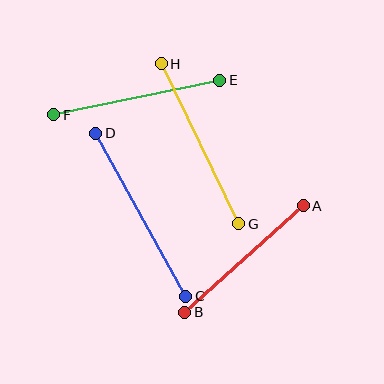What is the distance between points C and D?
The distance is approximately 186 pixels.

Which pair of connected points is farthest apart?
Points C and D are farthest apart.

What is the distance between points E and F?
The distance is approximately 169 pixels.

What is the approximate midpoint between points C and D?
The midpoint is at approximately (141, 215) pixels.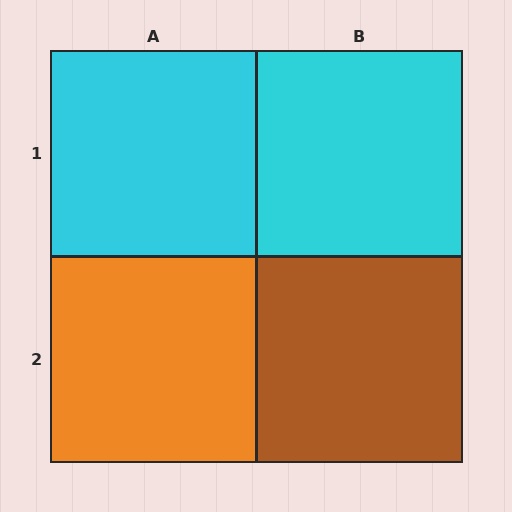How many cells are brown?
1 cell is brown.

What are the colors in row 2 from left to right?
Orange, brown.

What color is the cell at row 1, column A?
Cyan.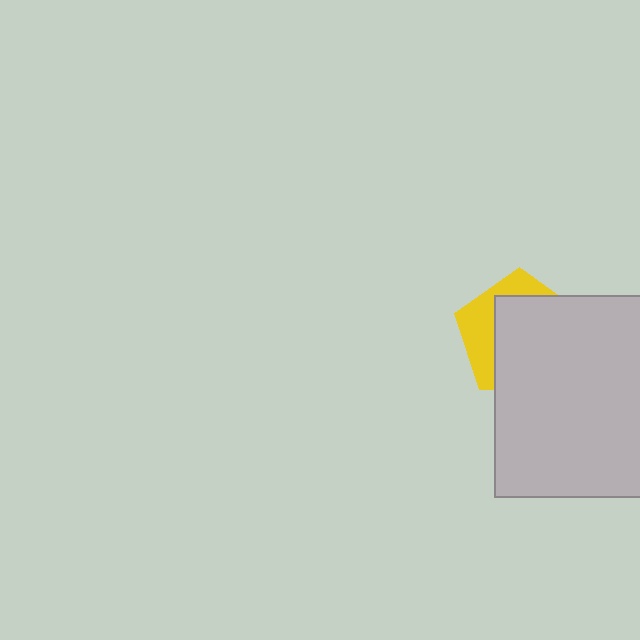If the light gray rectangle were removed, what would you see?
You would see the complete yellow pentagon.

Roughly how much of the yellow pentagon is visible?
A small part of it is visible (roughly 33%).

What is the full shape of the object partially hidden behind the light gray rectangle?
The partially hidden object is a yellow pentagon.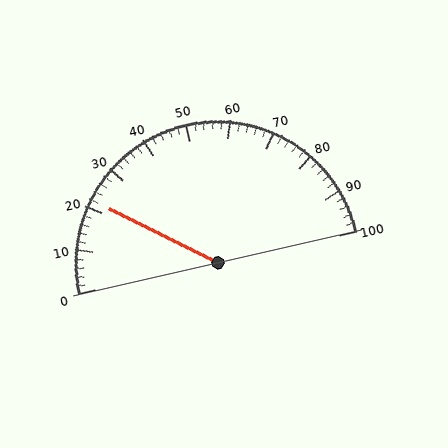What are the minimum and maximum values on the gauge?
The gauge ranges from 0 to 100.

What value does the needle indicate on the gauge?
The needle indicates approximately 22.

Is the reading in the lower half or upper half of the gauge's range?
The reading is in the lower half of the range (0 to 100).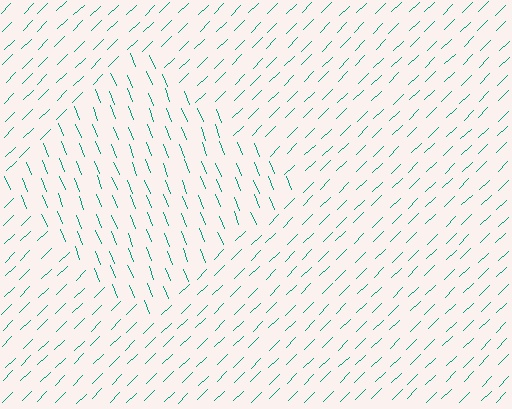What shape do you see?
I see a diamond.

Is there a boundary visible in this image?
Yes, there is a texture boundary formed by a change in line orientation.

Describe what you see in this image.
The image is filled with small teal line segments. A diamond region in the image has lines oriented differently from the surrounding lines, creating a visible texture boundary.